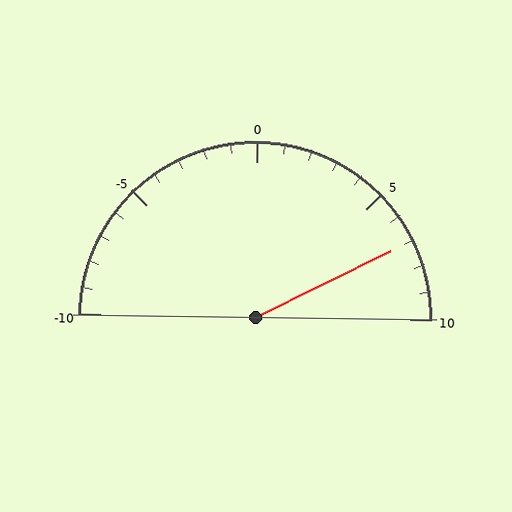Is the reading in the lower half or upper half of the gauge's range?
The reading is in the upper half of the range (-10 to 10).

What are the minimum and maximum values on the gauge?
The gauge ranges from -10 to 10.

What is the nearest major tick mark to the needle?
The nearest major tick mark is 5.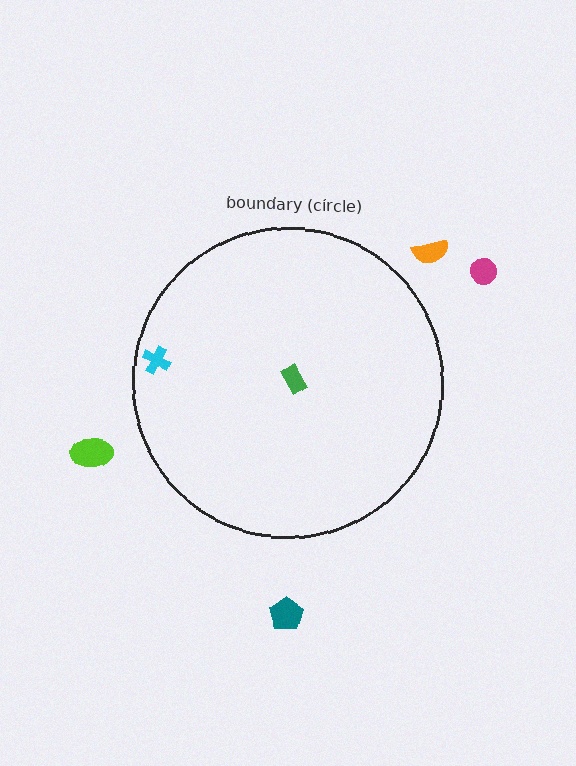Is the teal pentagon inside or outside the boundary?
Outside.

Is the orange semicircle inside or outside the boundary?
Outside.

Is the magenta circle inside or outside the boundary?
Outside.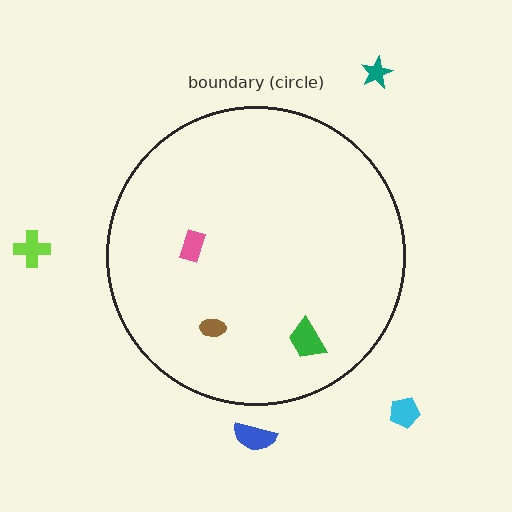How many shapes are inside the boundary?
3 inside, 4 outside.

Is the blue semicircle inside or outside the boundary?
Outside.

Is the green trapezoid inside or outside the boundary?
Inside.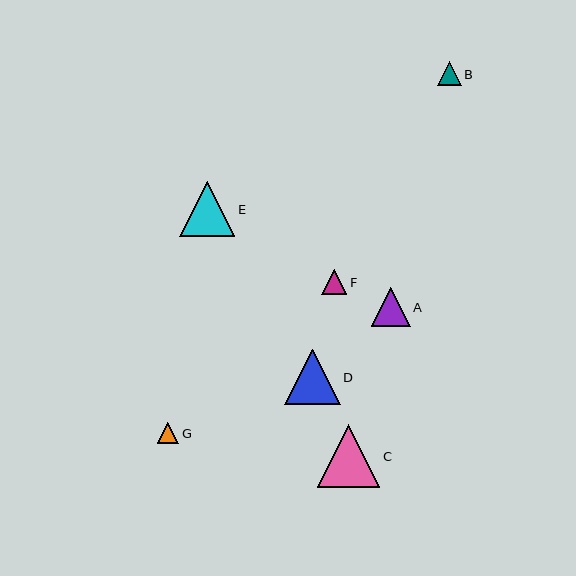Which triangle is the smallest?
Triangle G is the smallest with a size of approximately 22 pixels.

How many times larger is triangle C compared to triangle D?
Triangle C is approximately 1.1 times the size of triangle D.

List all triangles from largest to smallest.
From largest to smallest: C, D, E, A, F, B, G.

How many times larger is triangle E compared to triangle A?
Triangle E is approximately 1.4 times the size of triangle A.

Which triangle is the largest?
Triangle C is the largest with a size of approximately 62 pixels.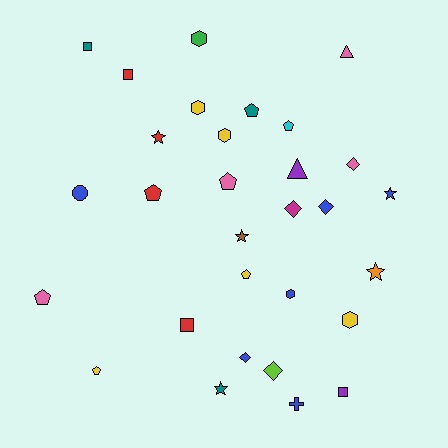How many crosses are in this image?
There is 1 cross.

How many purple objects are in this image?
There are 2 purple objects.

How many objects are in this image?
There are 30 objects.